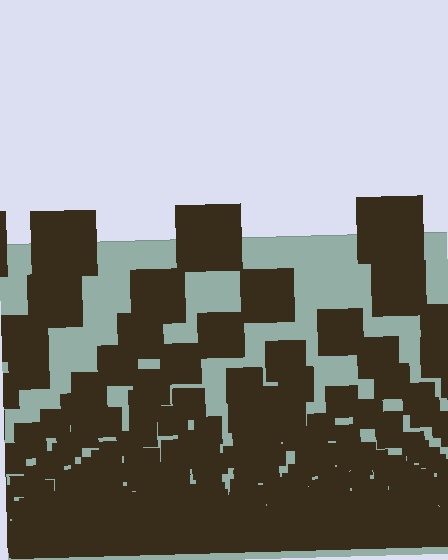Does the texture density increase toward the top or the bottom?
Density increases toward the bottom.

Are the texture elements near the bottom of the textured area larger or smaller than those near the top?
Smaller. The gradient is inverted — elements near the bottom are smaller and denser.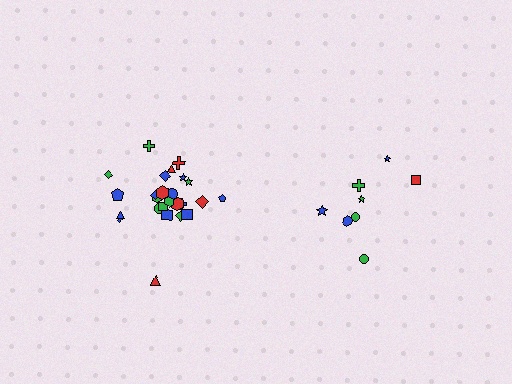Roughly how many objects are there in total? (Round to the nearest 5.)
Roughly 35 objects in total.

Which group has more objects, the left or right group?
The left group.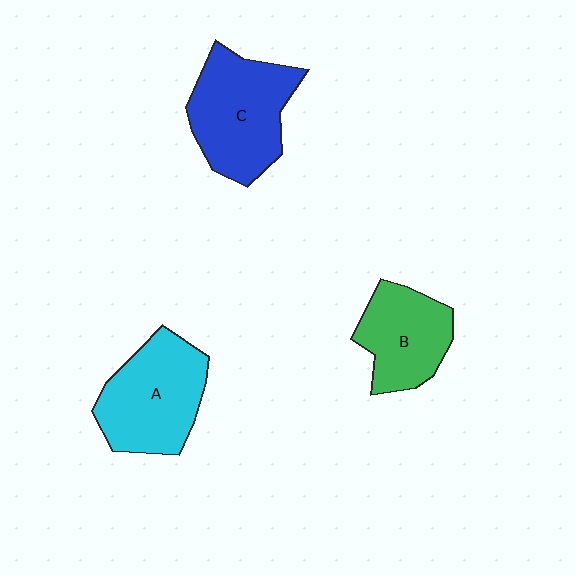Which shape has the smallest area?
Shape B (green).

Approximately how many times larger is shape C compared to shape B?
Approximately 1.3 times.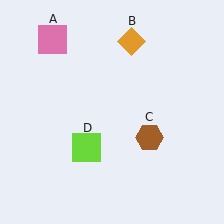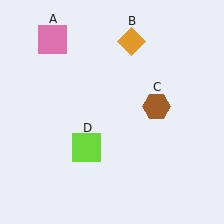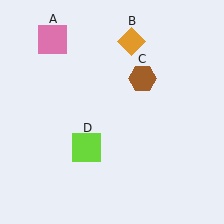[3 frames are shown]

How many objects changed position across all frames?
1 object changed position: brown hexagon (object C).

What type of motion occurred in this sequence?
The brown hexagon (object C) rotated counterclockwise around the center of the scene.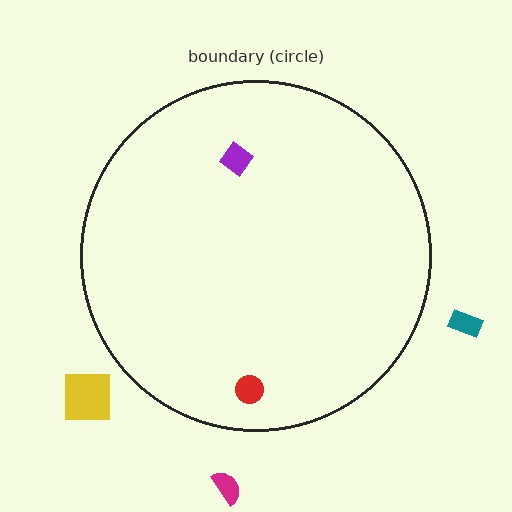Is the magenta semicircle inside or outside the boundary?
Outside.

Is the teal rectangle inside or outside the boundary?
Outside.